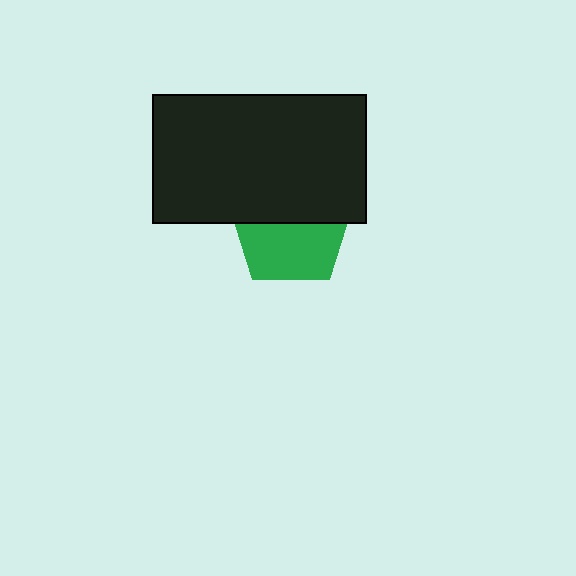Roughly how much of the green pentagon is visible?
About half of it is visible (roughly 53%).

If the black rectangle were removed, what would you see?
You would see the complete green pentagon.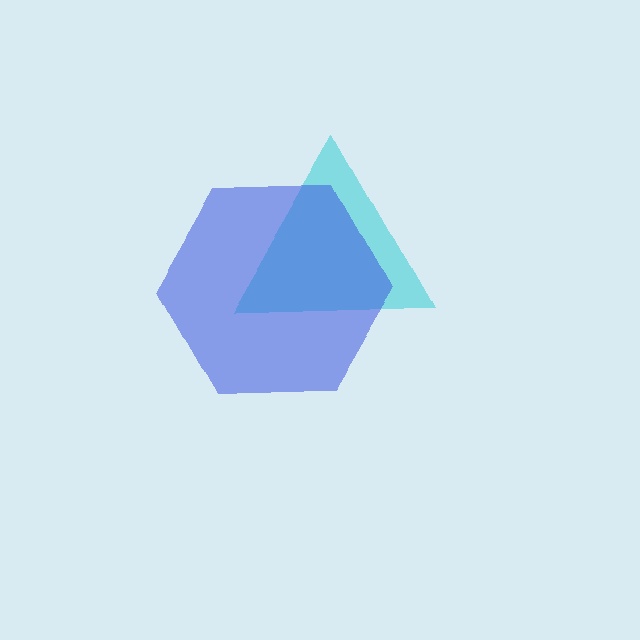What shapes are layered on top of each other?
The layered shapes are: a cyan triangle, a blue hexagon.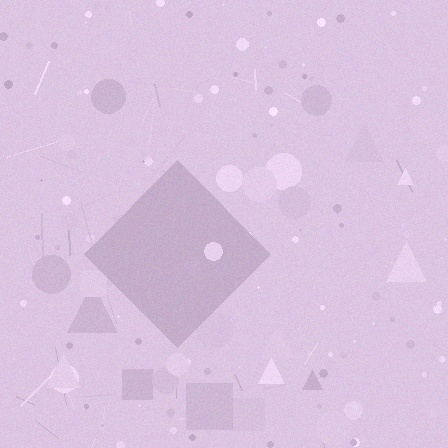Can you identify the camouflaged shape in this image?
The camouflaged shape is a diamond.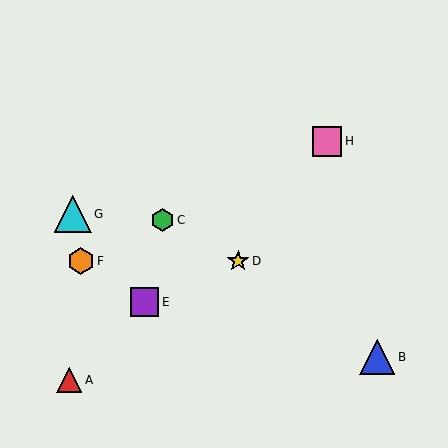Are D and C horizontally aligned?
No, D is at y≈261 and C is at y≈220.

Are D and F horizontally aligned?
Yes, both are at y≈261.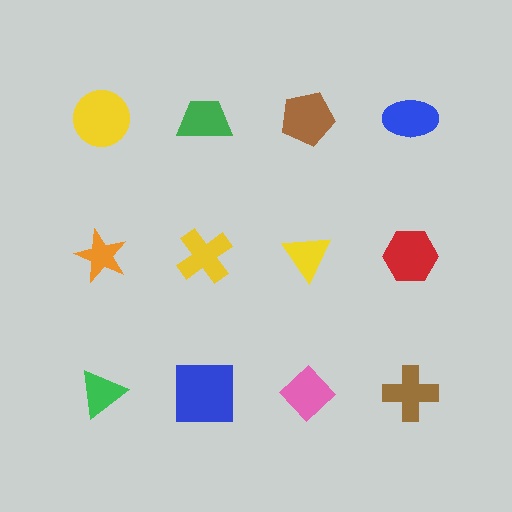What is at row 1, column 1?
A yellow circle.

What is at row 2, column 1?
An orange star.